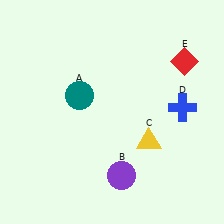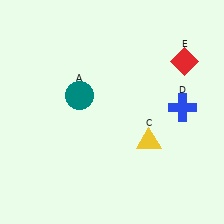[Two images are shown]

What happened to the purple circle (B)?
The purple circle (B) was removed in Image 2. It was in the bottom-right area of Image 1.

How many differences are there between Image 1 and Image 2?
There is 1 difference between the two images.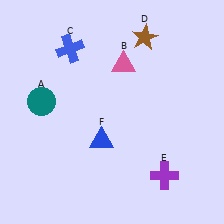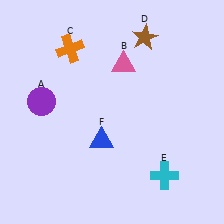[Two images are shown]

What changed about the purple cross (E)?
In Image 1, E is purple. In Image 2, it changed to cyan.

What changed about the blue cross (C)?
In Image 1, C is blue. In Image 2, it changed to orange.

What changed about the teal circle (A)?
In Image 1, A is teal. In Image 2, it changed to purple.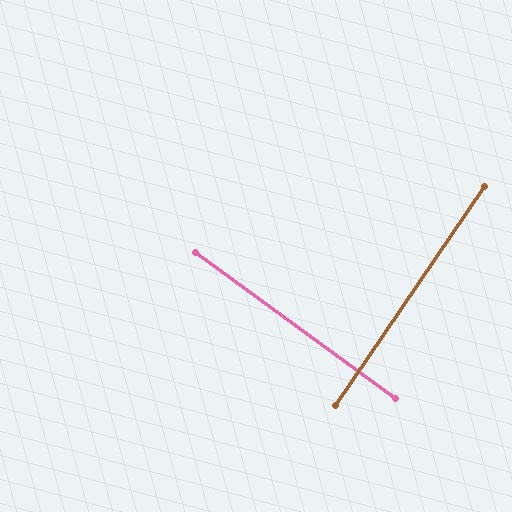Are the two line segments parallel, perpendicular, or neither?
Perpendicular — they meet at approximately 88°.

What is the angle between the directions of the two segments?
Approximately 88 degrees.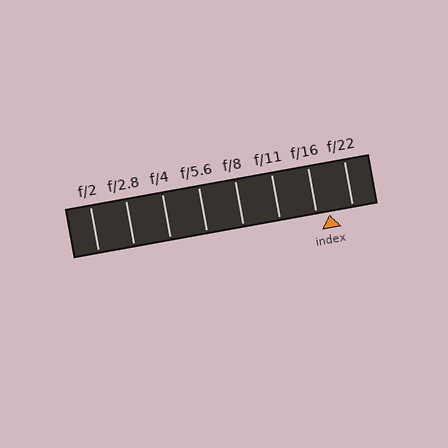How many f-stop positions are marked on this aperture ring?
There are 8 f-stop positions marked.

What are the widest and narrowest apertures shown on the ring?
The widest aperture shown is f/2 and the narrowest is f/22.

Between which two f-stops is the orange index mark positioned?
The index mark is between f/16 and f/22.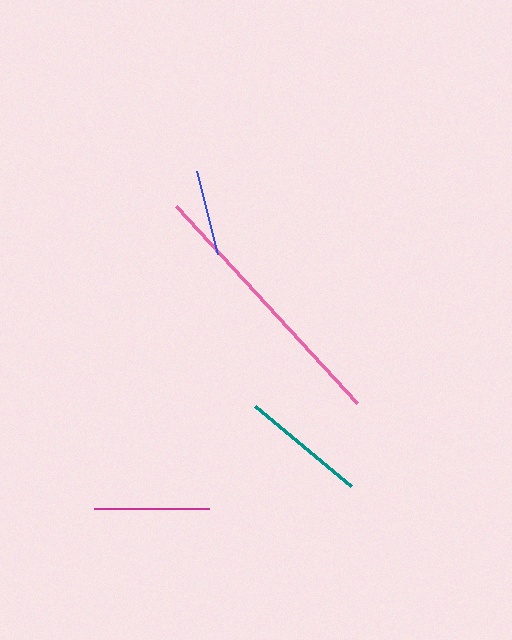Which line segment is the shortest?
The blue line is the shortest at approximately 85 pixels.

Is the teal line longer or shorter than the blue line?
The teal line is longer than the blue line.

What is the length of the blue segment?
The blue segment is approximately 85 pixels long.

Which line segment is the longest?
The pink line is the longest at approximately 268 pixels.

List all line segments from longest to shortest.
From longest to shortest: pink, teal, magenta, blue.